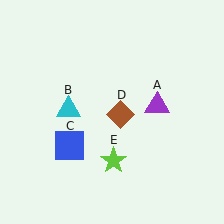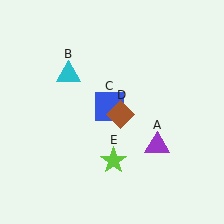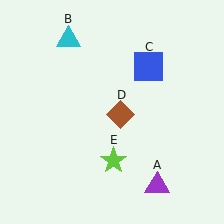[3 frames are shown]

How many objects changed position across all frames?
3 objects changed position: purple triangle (object A), cyan triangle (object B), blue square (object C).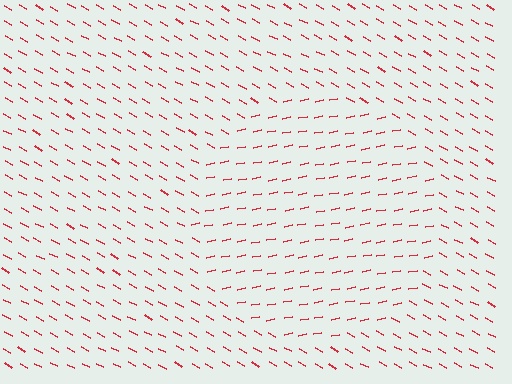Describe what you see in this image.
The image is filled with small red line segments. A circle region in the image has lines oriented differently from the surrounding lines, creating a visible texture boundary.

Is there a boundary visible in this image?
Yes, there is a texture boundary formed by a change in line orientation.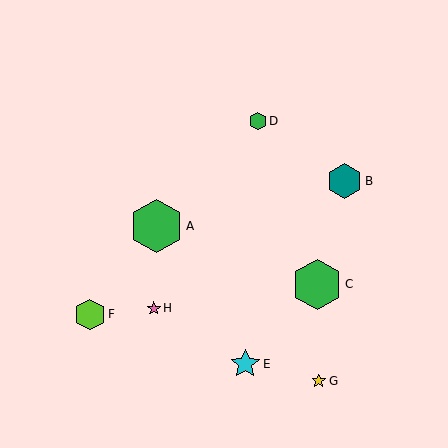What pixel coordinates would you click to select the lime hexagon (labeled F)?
Click at (90, 315) to select the lime hexagon F.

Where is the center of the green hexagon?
The center of the green hexagon is at (258, 121).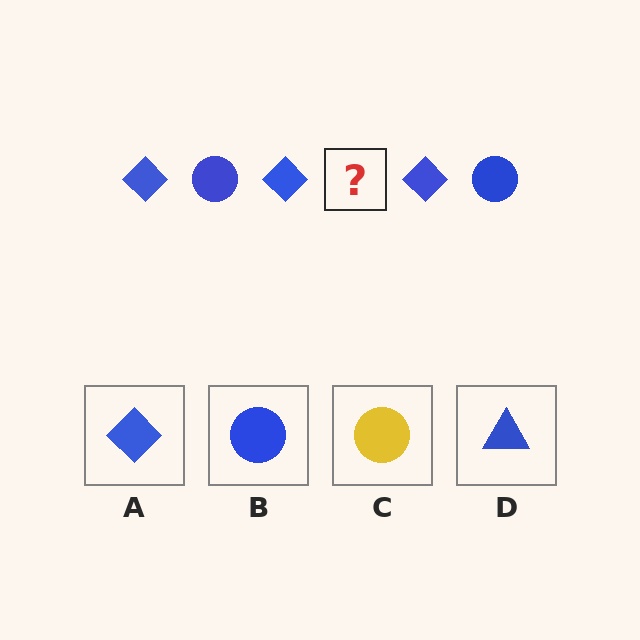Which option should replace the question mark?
Option B.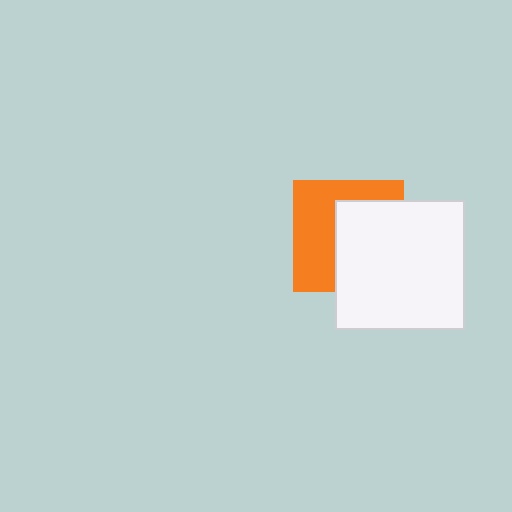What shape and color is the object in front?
The object in front is a white square.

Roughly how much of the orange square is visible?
About half of it is visible (roughly 49%).